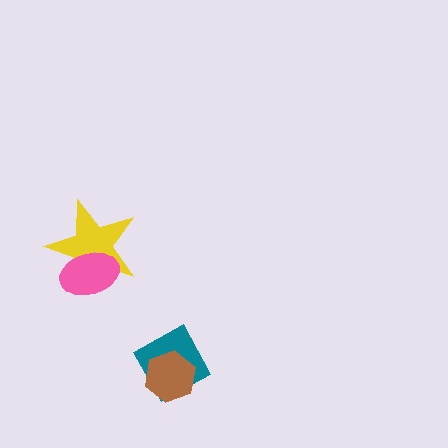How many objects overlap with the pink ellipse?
1 object overlaps with the pink ellipse.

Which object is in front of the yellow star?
The pink ellipse is in front of the yellow star.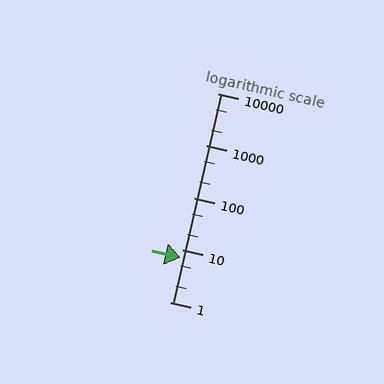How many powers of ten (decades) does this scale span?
The scale spans 4 decades, from 1 to 10000.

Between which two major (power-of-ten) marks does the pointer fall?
The pointer is between 1 and 10.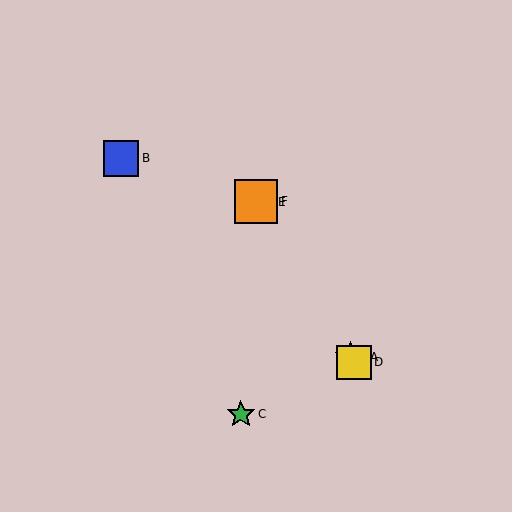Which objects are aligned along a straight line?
Objects A, D, E, F are aligned along a straight line.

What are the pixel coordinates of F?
Object F is at (256, 201).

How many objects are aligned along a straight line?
4 objects (A, D, E, F) are aligned along a straight line.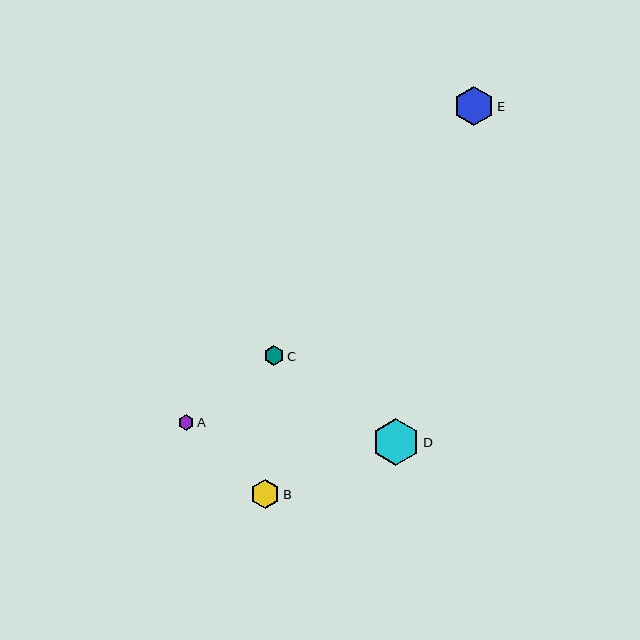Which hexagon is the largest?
Hexagon D is the largest with a size of approximately 47 pixels.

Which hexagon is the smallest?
Hexagon A is the smallest with a size of approximately 15 pixels.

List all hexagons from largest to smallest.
From largest to smallest: D, E, B, C, A.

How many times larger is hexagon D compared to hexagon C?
Hexagon D is approximately 2.4 times the size of hexagon C.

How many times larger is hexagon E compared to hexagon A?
Hexagon E is approximately 2.6 times the size of hexagon A.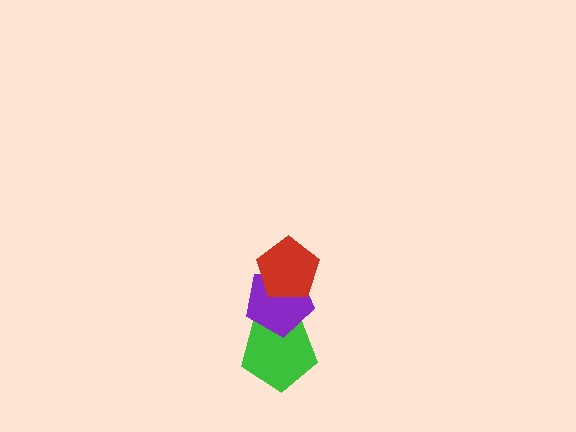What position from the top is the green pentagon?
The green pentagon is 3rd from the top.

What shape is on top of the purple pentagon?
The red pentagon is on top of the purple pentagon.